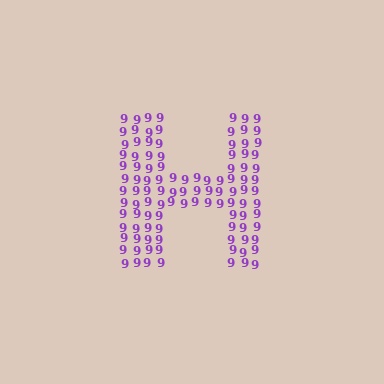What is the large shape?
The large shape is the letter H.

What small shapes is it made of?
It is made of small digit 9's.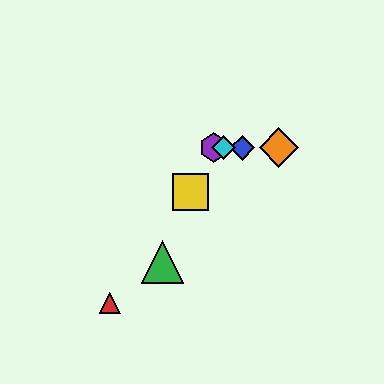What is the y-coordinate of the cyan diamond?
The cyan diamond is at y≈148.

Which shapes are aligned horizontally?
The blue diamond, the purple hexagon, the orange diamond, the cyan diamond are aligned horizontally.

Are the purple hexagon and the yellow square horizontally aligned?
No, the purple hexagon is at y≈148 and the yellow square is at y≈192.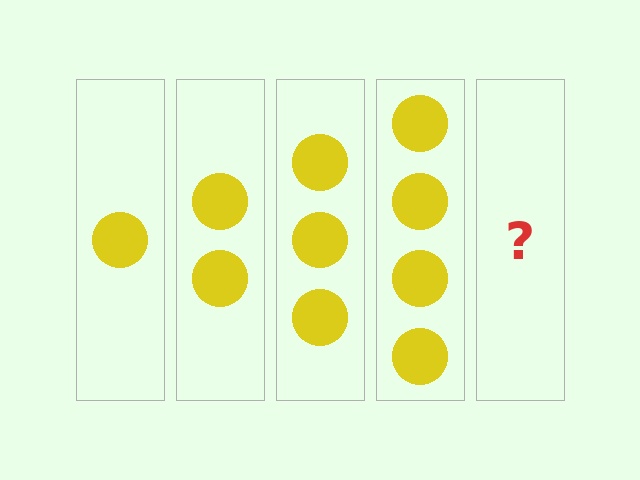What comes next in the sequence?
The next element should be 5 circles.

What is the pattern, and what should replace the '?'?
The pattern is that each step adds one more circle. The '?' should be 5 circles.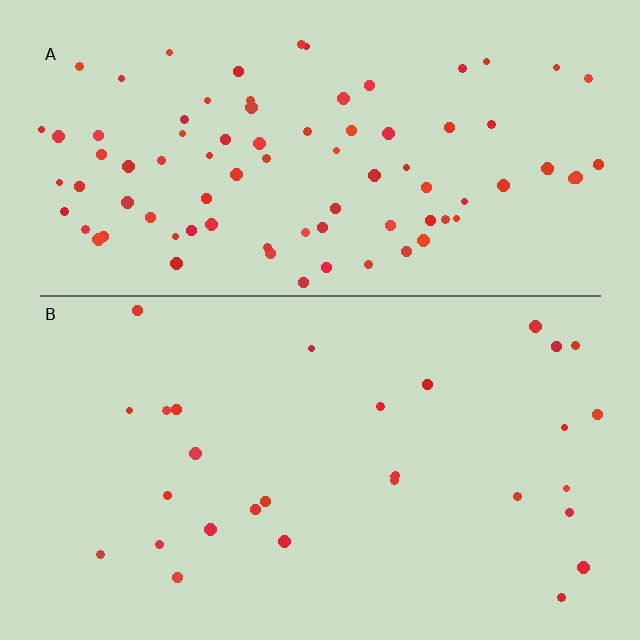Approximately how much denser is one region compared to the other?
Approximately 2.9× — region A over region B.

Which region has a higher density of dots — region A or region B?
A (the top).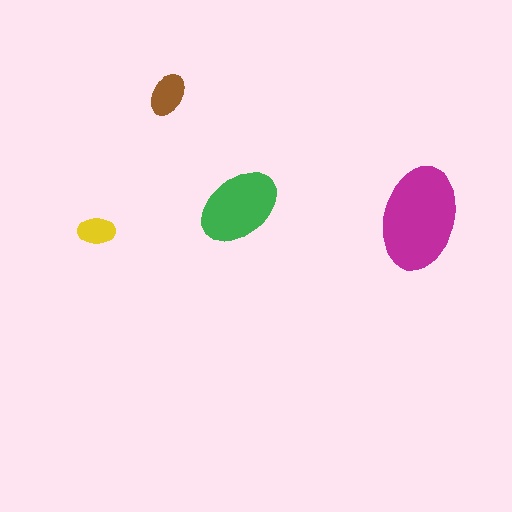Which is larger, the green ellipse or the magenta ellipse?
The magenta one.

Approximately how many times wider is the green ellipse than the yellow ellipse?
About 2 times wider.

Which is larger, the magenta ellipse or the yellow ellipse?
The magenta one.